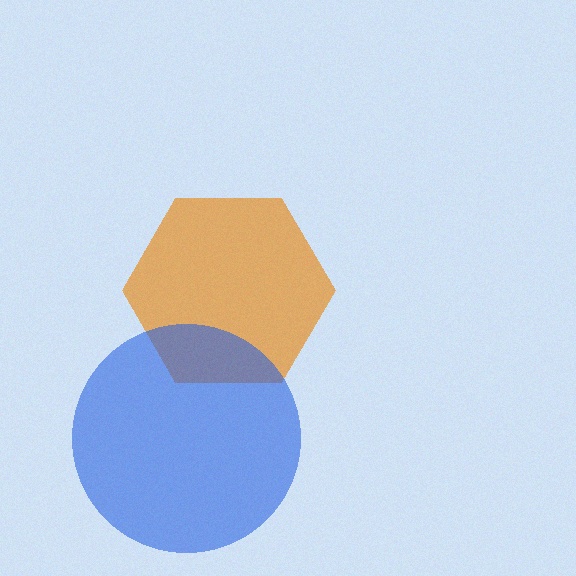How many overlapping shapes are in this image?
There are 2 overlapping shapes in the image.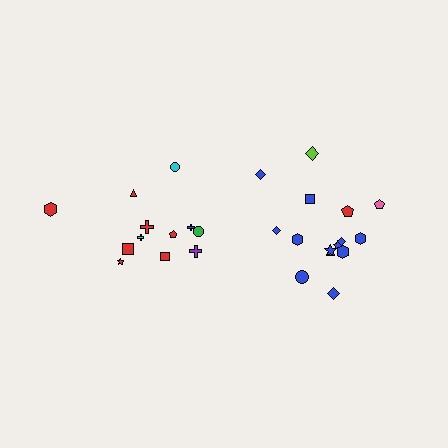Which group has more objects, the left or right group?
The right group.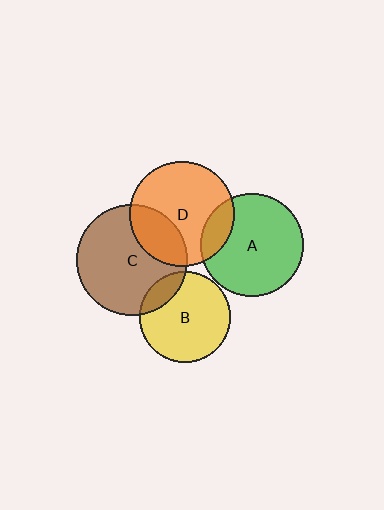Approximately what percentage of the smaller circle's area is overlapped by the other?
Approximately 15%.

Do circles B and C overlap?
Yes.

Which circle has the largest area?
Circle C (brown).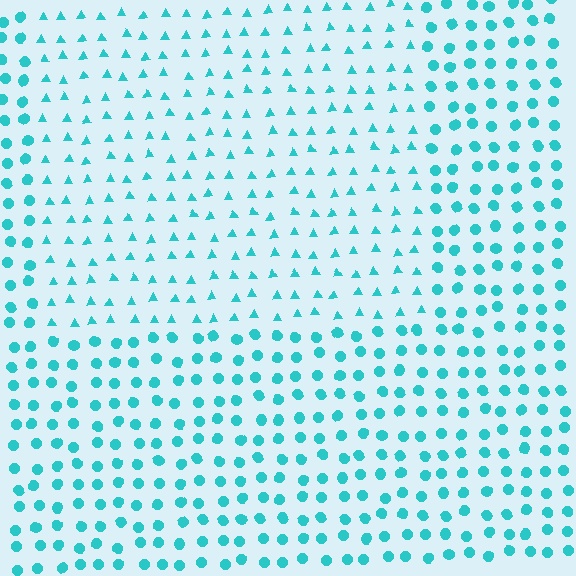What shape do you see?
I see a rectangle.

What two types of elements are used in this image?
The image uses triangles inside the rectangle region and circles outside it.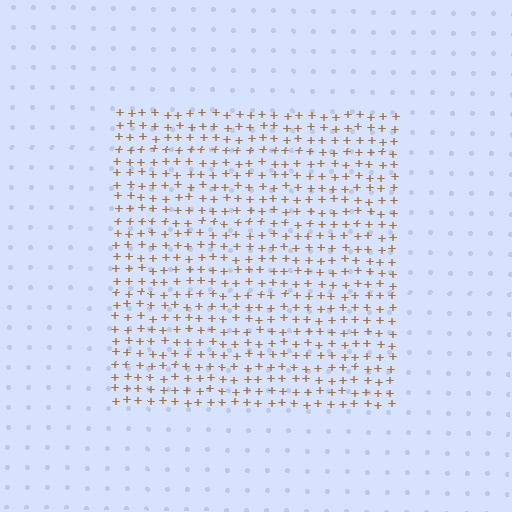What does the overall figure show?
The overall figure shows a square.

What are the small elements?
The small elements are plus signs.